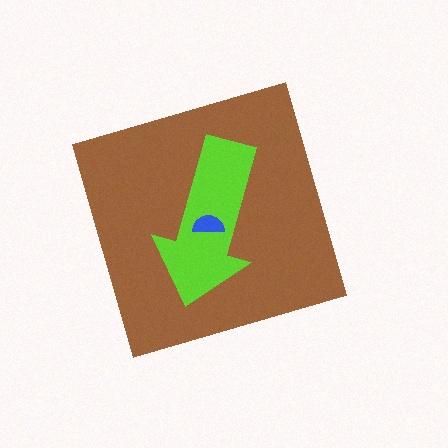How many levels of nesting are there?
3.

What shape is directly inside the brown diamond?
The lime arrow.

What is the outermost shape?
The brown diamond.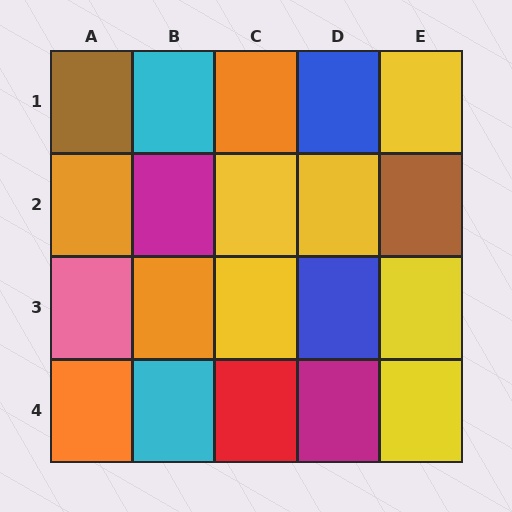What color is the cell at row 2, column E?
Brown.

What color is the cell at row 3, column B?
Orange.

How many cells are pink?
1 cell is pink.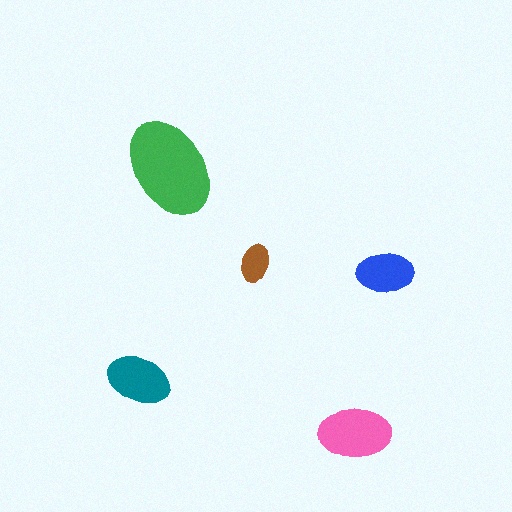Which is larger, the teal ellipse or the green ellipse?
The green one.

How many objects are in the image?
There are 5 objects in the image.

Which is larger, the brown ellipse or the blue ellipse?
The blue one.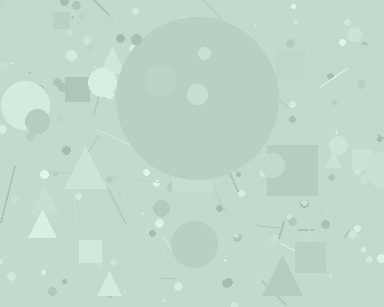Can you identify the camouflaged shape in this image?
The camouflaged shape is a circle.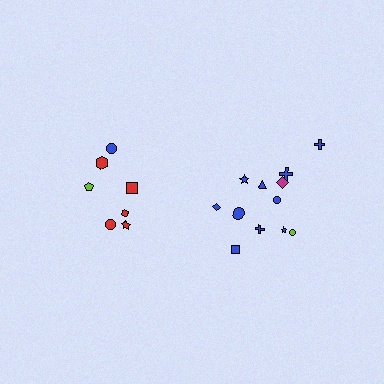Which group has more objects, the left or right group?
The right group.